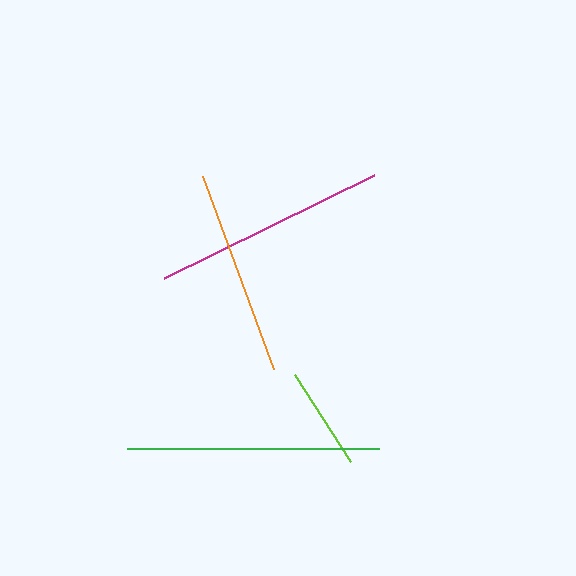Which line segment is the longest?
The green line is the longest at approximately 251 pixels.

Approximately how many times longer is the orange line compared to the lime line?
The orange line is approximately 2.0 times the length of the lime line.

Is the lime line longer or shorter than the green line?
The green line is longer than the lime line.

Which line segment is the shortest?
The lime line is the shortest at approximately 103 pixels.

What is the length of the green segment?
The green segment is approximately 251 pixels long.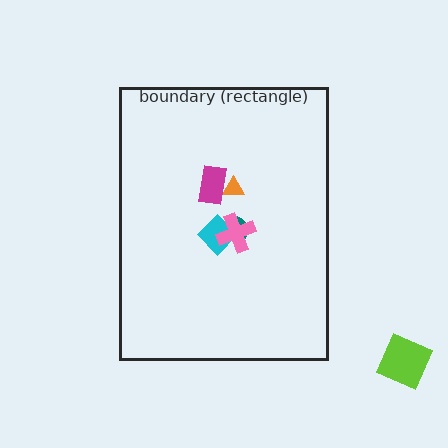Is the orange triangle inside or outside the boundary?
Inside.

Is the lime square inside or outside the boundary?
Outside.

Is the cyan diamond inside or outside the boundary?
Inside.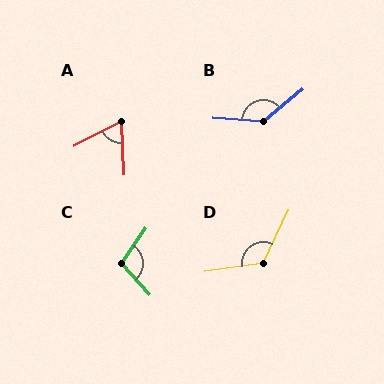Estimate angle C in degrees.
Approximately 104 degrees.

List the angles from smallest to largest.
A (65°), C (104°), D (124°), B (137°).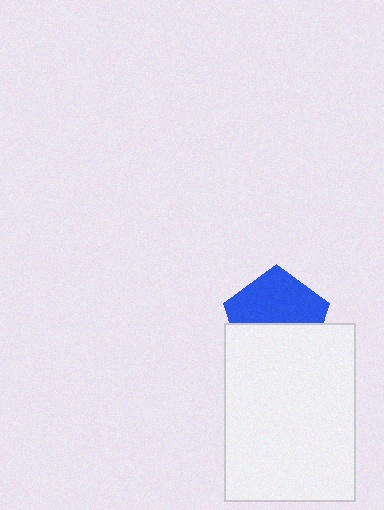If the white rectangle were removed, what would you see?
You would see the complete blue pentagon.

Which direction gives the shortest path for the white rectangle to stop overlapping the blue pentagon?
Moving down gives the shortest separation.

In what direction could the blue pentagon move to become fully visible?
The blue pentagon could move up. That would shift it out from behind the white rectangle entirely.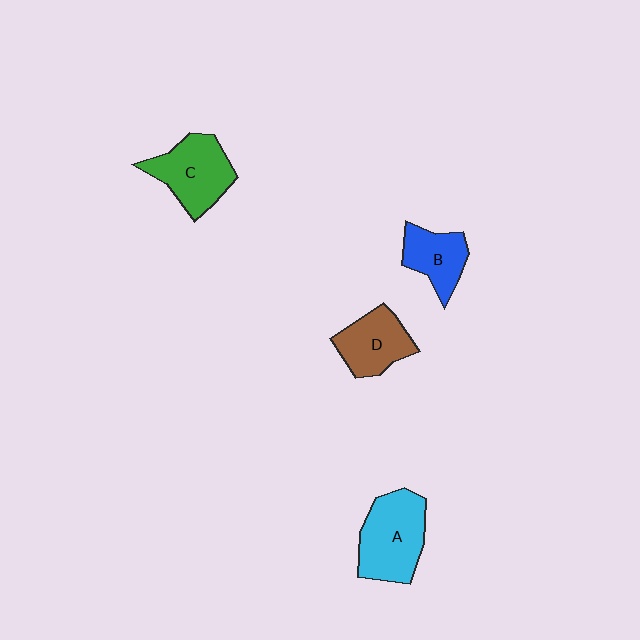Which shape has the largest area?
Shape A (cyan).